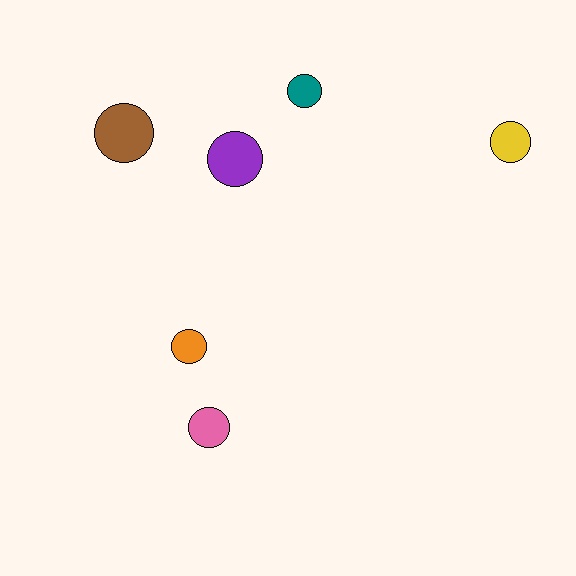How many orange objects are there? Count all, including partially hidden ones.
There is 1 orange object.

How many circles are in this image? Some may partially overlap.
There are 6 circles.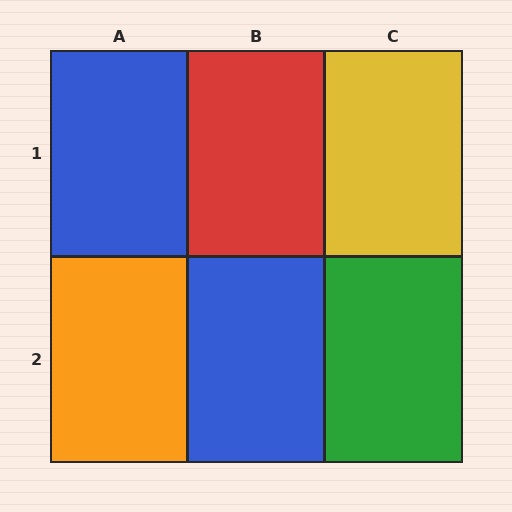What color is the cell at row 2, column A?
Orange.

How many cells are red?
1 cell is red.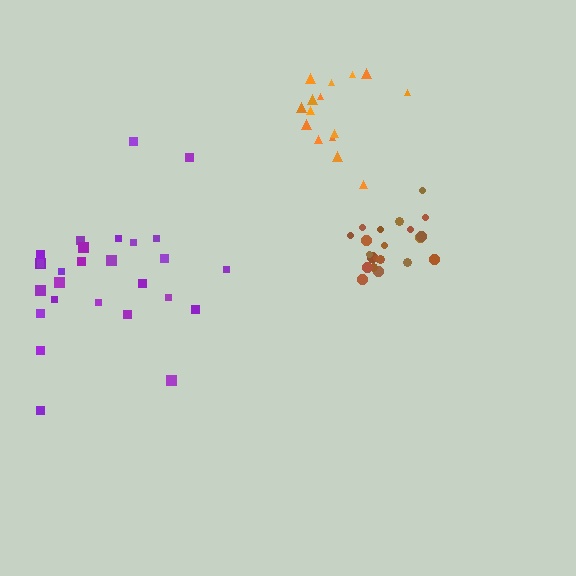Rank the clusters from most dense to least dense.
brown, orange, purple.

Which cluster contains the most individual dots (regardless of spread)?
Purple (29).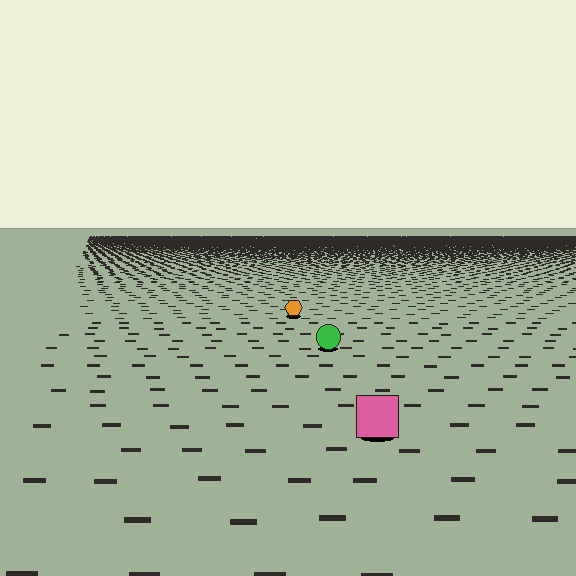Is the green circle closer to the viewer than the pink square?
No. The pink square is closer — you can tell from the texture gradient: the ground texture is coarser near it.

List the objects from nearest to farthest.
From nearest to farthest: the pink square, the green circle, the orange hexagon.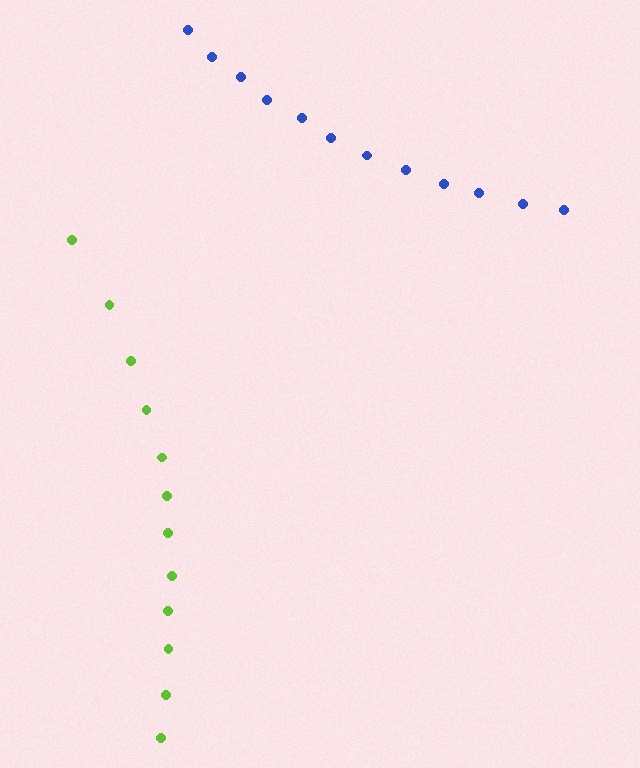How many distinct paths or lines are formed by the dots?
There are 2 distinct paths.